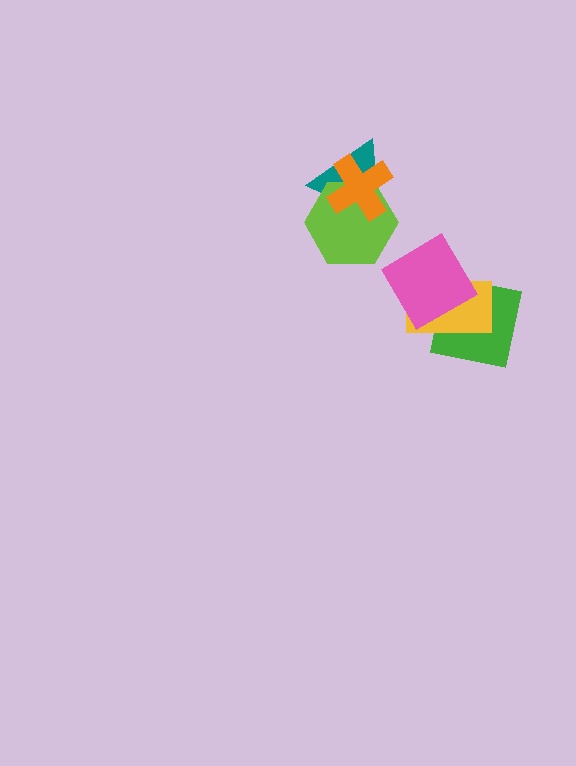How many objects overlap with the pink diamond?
2 objects overlap with the pink diamond.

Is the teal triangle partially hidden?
Yes, it is partially covered by another shape.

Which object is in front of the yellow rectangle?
The pink diamond is in front of the yellow rectangle.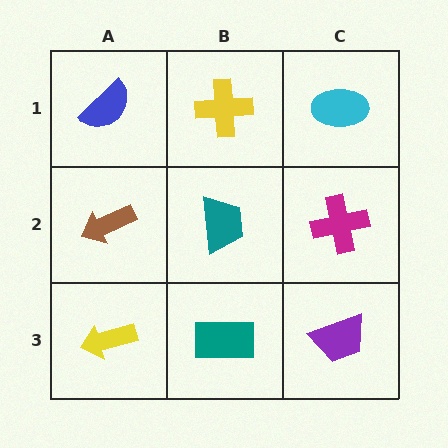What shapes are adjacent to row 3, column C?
A magenta cross (row 2, column C), a teal rectangle (row 3, column B).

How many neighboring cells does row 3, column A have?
2.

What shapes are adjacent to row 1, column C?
A magenta cross (row 2, column C), a yellow cross (row 1, column B).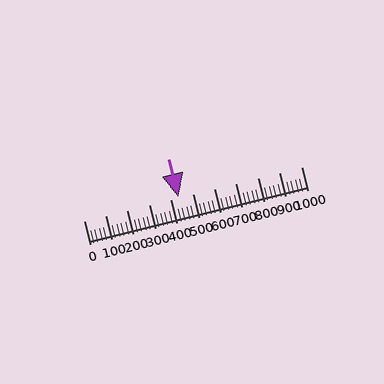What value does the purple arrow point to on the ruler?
The purple arrow points to approximately 433.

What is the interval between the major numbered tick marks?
The major tick marks are spaced 100 units apart.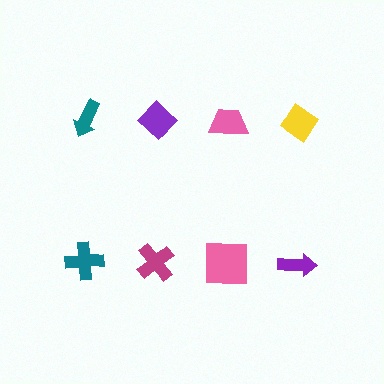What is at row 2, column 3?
A pink square.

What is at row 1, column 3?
A pink trapezoid.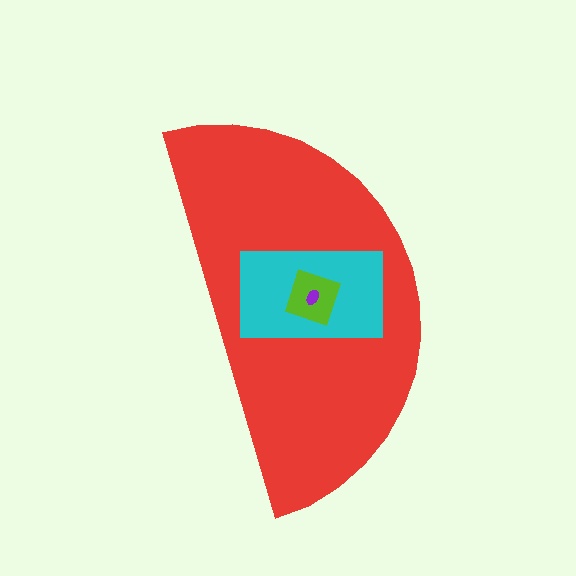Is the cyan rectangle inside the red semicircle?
Yes.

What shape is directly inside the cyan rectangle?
The lime diamond.